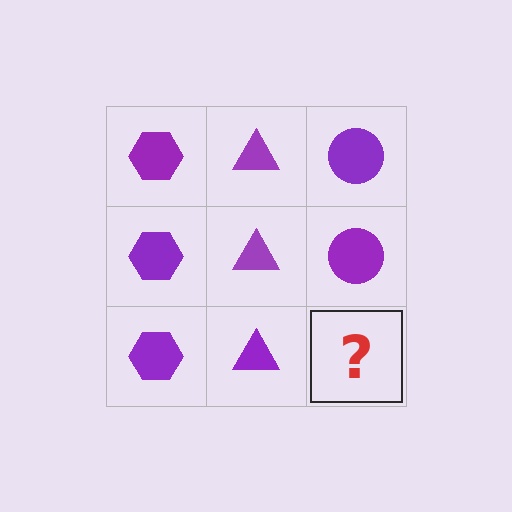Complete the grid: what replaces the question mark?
The question mark should be replaced with a purple circle.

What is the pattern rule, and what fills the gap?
The rule is that each column has a consistent shape. The gap should be filled with a purple circle.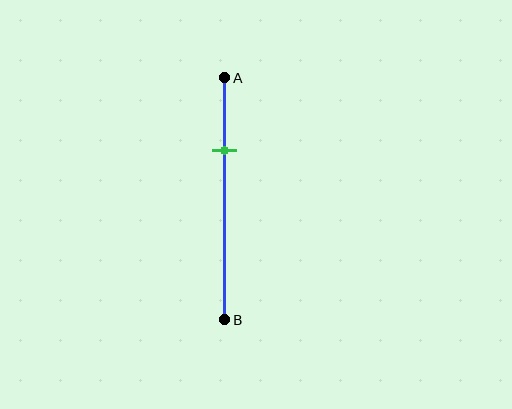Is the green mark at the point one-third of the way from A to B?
No, the mark is at about 30% from A, not at the 33% one-third point.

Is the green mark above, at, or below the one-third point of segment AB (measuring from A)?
The green mark is above the one-third point of segment AB.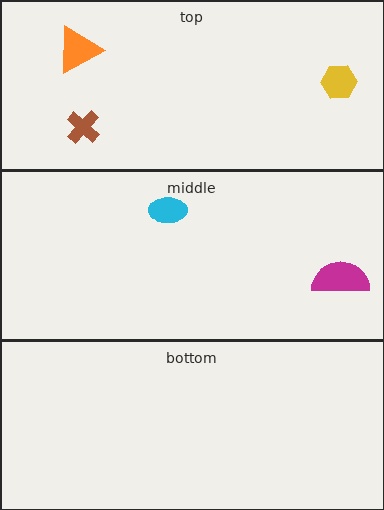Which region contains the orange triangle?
The top region.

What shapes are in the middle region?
The magenta semicircle, the cyan ellipse.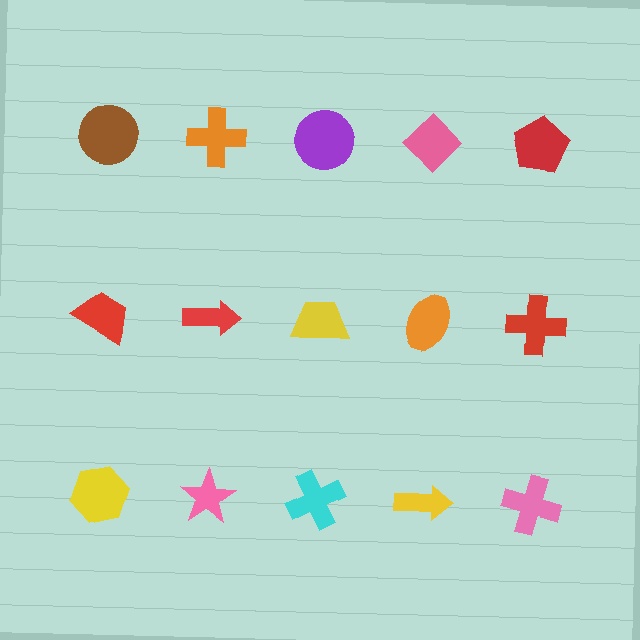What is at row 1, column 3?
A purple circle.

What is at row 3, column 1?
A yellow hexagon.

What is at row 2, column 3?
A yellow trapezoid.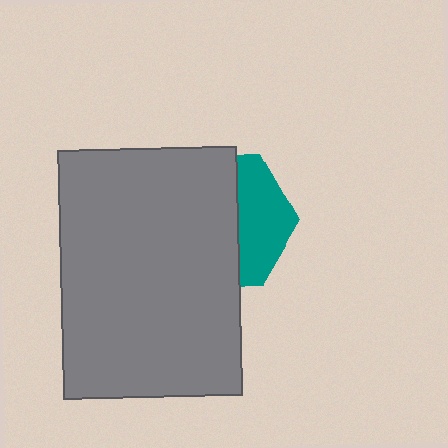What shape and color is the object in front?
The object in front is a gray rectangle.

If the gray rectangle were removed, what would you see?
You would see the complete teal hexagon.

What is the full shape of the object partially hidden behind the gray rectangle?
The partially hidden object is a teal hexagon.